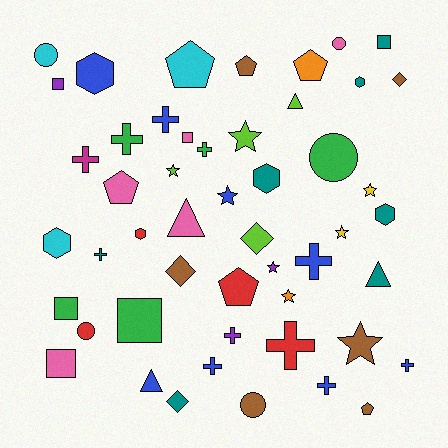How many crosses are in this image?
There are 11 crosses.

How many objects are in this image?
There are 50 objects.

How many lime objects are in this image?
There are 4 lime objects.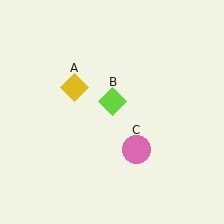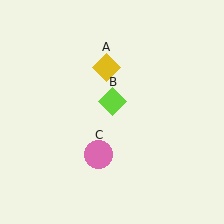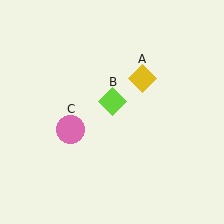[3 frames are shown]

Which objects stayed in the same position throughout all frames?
Lime diamond (object B) remained stationary.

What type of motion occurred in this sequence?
The yellow diamond (object A), pink circle (object C) rotated clockwise around the center of the scene.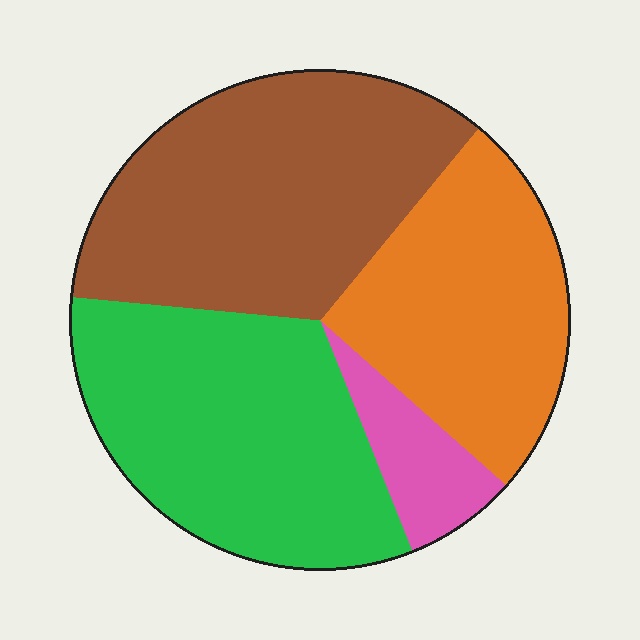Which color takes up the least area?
Pink, at roughly 5%.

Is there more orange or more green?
Green.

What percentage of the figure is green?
Green covers around 35% of the figure.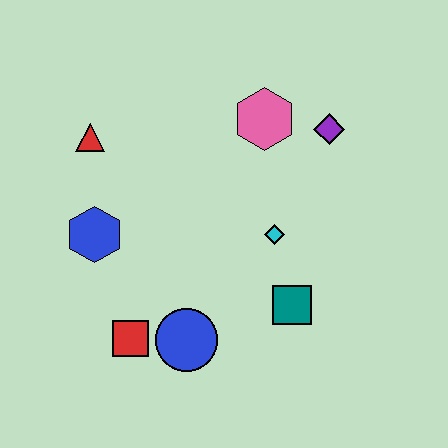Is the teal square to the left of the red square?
No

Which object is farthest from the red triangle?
The teal square is farthest from the red triangle.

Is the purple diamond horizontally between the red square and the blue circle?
No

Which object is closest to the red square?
The blue circle is closest to the red square.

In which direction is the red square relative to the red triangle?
The red square is below the red triangle.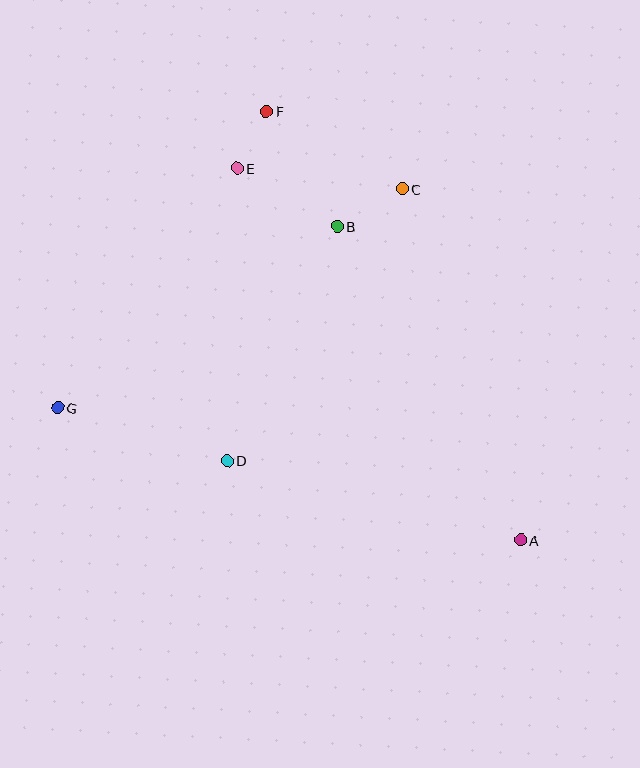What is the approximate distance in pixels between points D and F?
The distance between D and F is approximately 351 pixels.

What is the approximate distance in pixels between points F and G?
The distance between F and G is approximately 362 pixels.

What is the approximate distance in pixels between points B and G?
The distance between B and G is approximately 333 pixels.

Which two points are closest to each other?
Points E and F are closest to each other.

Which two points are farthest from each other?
Points A and F are farthest from each other.